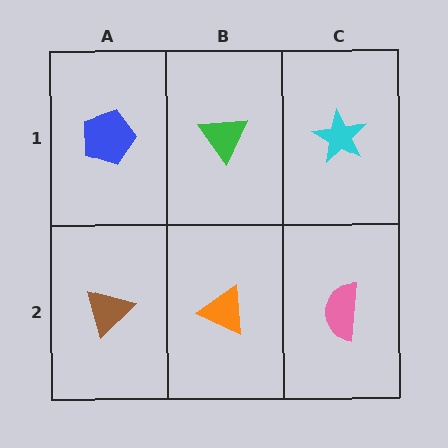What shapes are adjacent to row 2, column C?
A cyan star (row 1, column C), an orange triangle (row 2, column B).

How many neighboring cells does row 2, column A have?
2.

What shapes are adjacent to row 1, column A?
A brown triangle (row 2, column A), a green triangle (row 1, column B).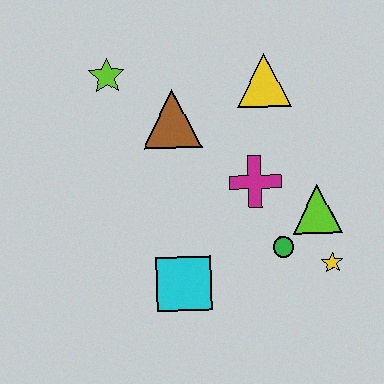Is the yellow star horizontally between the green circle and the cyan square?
No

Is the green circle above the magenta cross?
No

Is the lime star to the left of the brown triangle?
Yes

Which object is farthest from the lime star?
The yellow star is farthest from the lime star.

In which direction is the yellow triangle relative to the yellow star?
The yellow triangle is above the yellow star.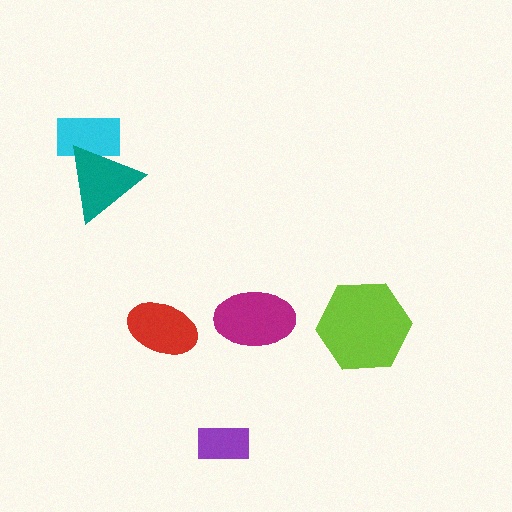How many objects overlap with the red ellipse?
0 objects overlap with the red ellipse.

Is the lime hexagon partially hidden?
No, no other shape covers it.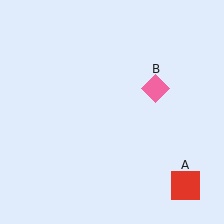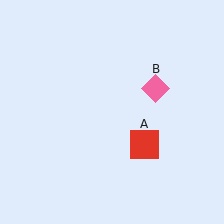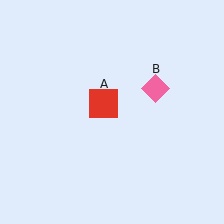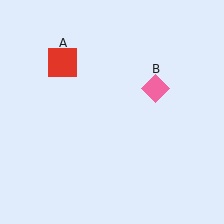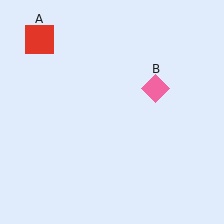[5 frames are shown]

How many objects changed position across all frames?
1 object changed position: red square (object A).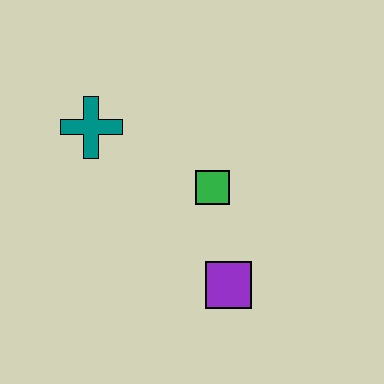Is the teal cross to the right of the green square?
No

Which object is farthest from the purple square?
The teal cross is farthest from the purple square.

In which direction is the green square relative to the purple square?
The green square is above the purple square.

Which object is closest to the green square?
The purple square is closest to the green square.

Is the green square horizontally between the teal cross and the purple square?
Yes